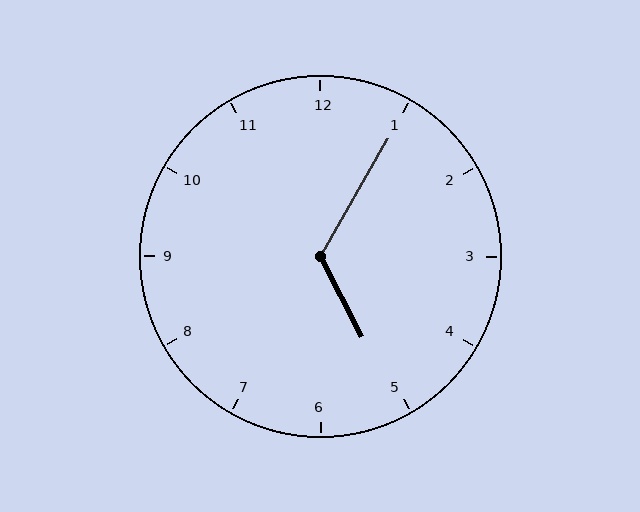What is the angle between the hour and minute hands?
Approximately 122 degrees.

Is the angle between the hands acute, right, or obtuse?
It is obtuse.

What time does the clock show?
5:05.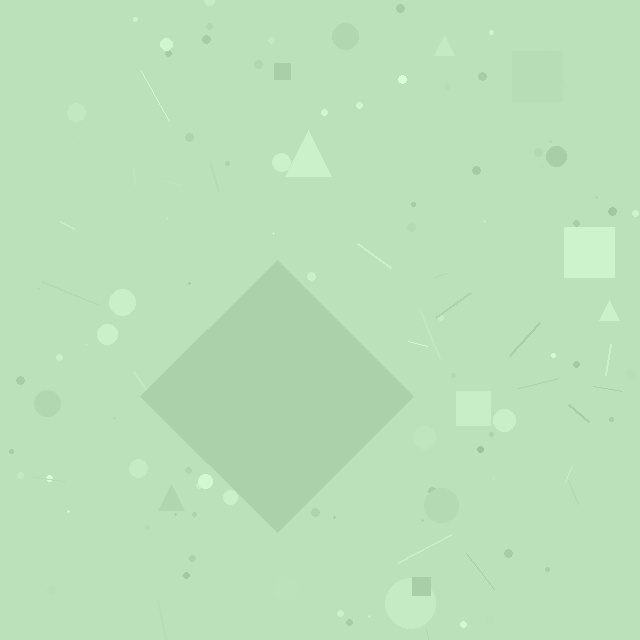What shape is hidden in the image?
A diamond is hidden in the image.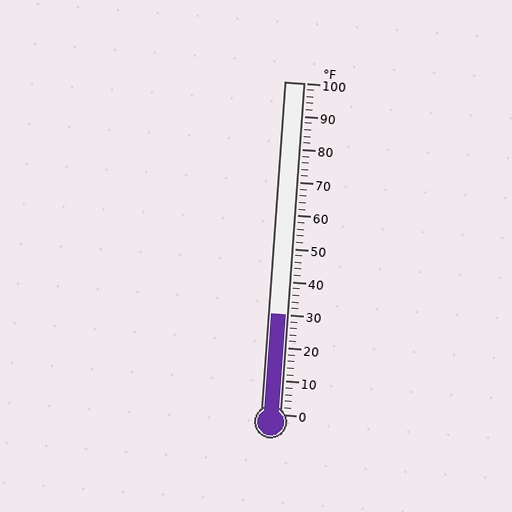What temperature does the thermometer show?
The thermometer shows approximately 30°F.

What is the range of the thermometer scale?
The thermometer scale ranges from 0°F to 100°F.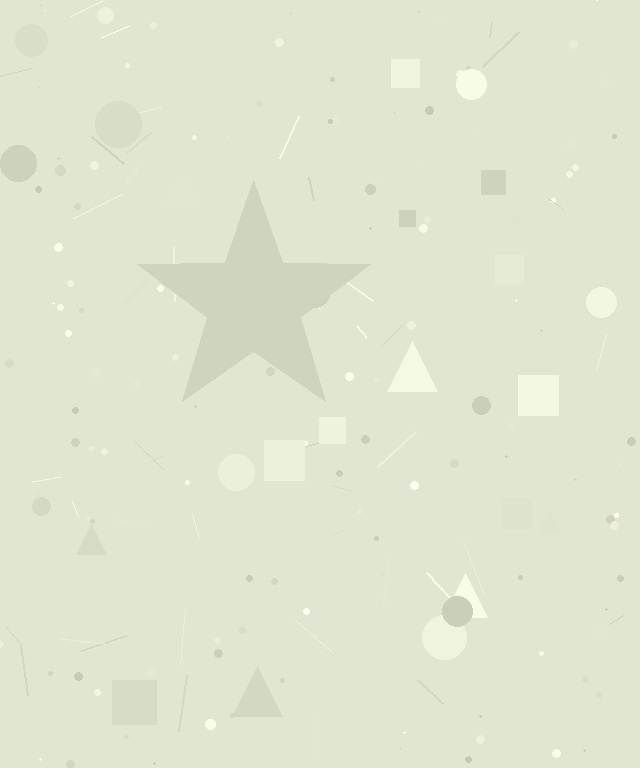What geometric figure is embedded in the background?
A star is embedded in the background.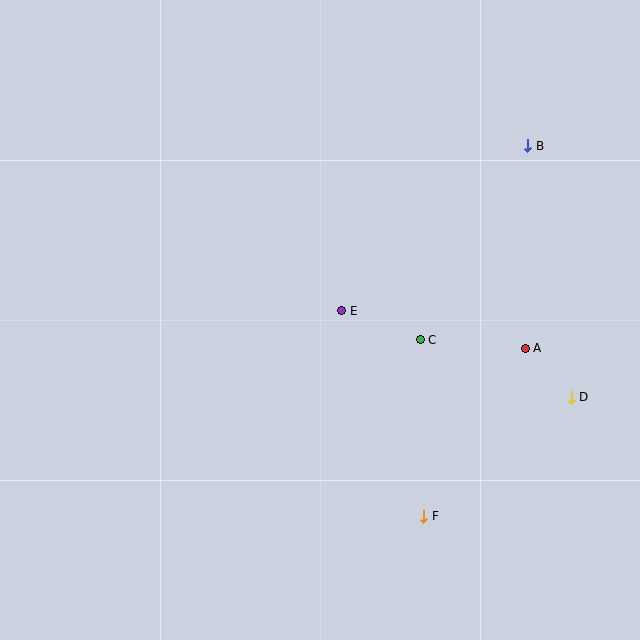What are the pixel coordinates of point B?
Point B is at (528, 146).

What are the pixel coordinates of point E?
Point E is at (342, 311).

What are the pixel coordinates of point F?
Point F is at (424, 516).